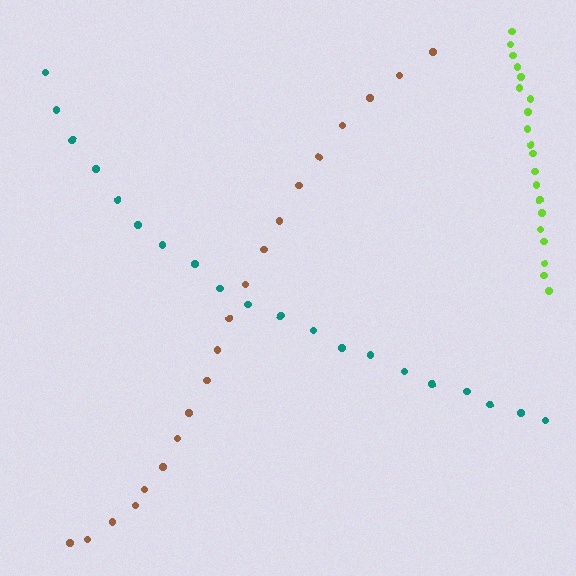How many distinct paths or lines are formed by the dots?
There are 3 distinct paths.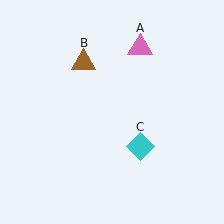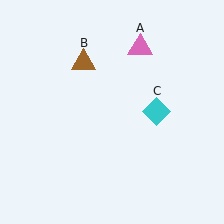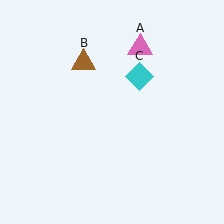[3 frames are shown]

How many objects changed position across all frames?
1 object changed position: cyan diamond (object C).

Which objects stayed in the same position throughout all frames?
Pink triangle (object A) and brown triangle (object B) remained stationary.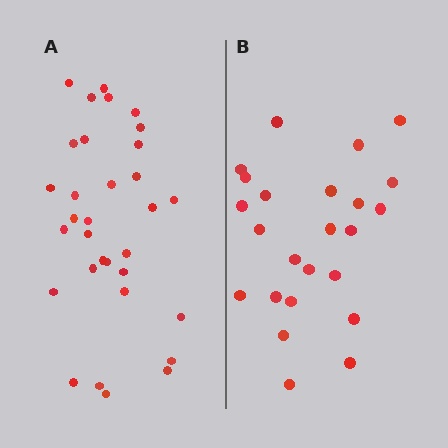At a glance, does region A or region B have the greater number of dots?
Region A (the left region) has more dots.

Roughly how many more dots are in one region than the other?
Region A has roughly 8 or so more dots than region B.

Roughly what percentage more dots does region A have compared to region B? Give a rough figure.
About 35% more.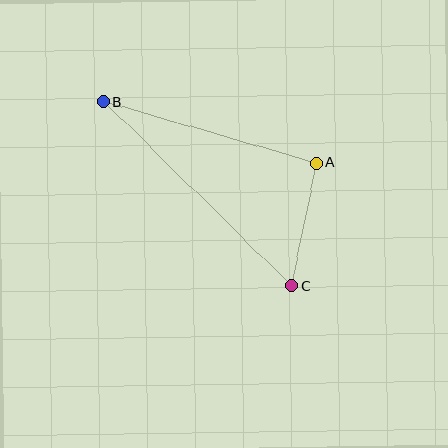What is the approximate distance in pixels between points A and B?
The distance between A and B is approximately 222 pixels.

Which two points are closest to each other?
Points A and C are closest to each other.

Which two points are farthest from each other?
Points B and C are farthest from each other.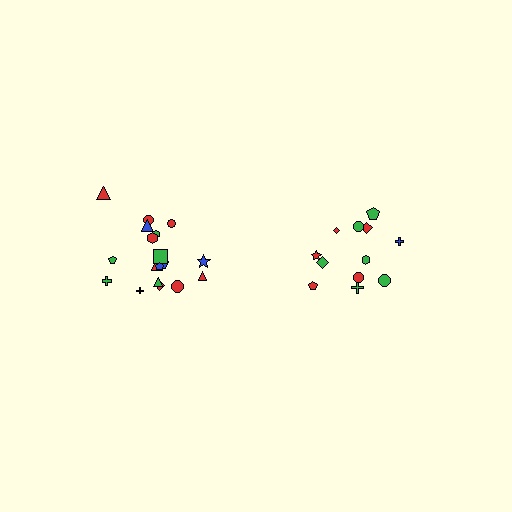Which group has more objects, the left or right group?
The left group.